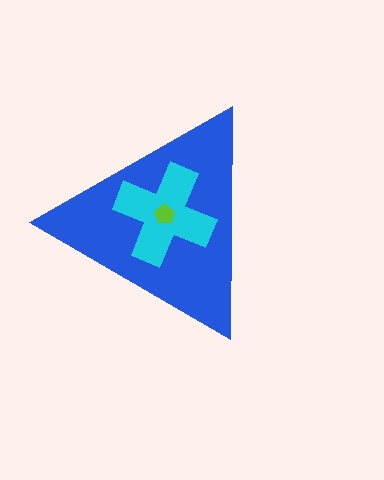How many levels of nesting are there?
3.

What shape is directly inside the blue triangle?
The cyan cross.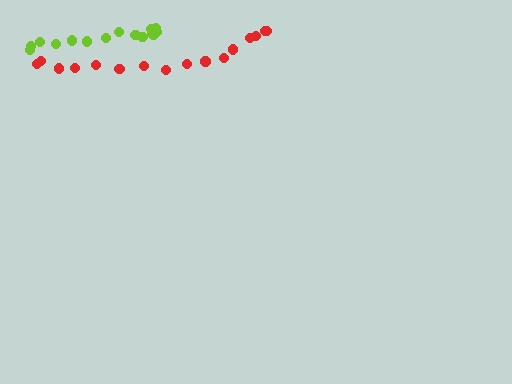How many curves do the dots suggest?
There are 2 distinct paths.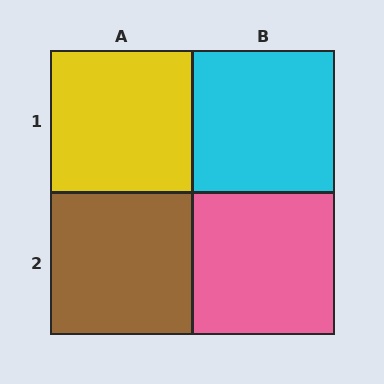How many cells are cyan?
1 cell is cyan.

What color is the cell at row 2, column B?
Pink.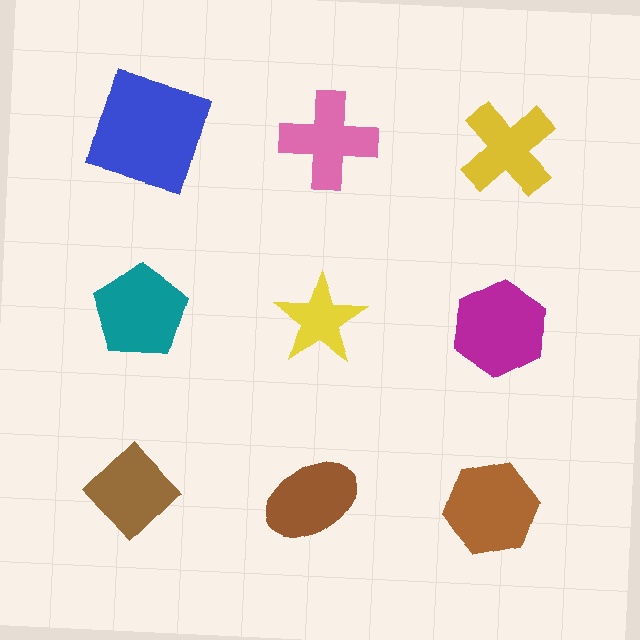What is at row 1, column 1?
A blue square.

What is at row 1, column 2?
A pink cross.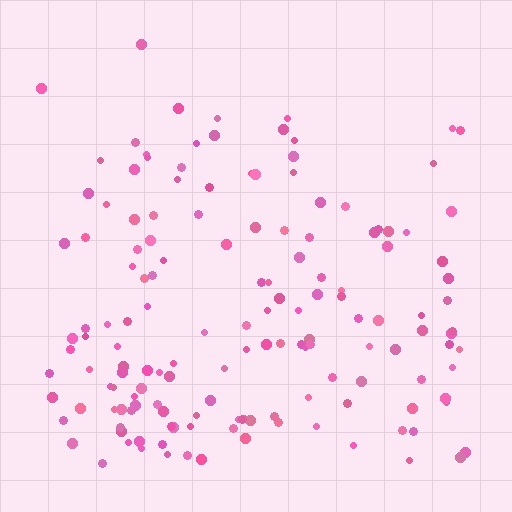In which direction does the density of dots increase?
From top to bottom, with the bottom side densest.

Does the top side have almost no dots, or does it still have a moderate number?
Still a moderate number, just noticeably fewer than the bottom.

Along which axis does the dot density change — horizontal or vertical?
Vertical.